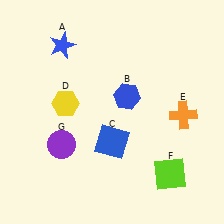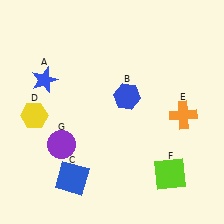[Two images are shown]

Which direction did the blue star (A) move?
The blue star (A) moved down.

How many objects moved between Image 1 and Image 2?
3 objects moved between the two images.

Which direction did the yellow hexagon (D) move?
The yellow hexagon (D) moved left.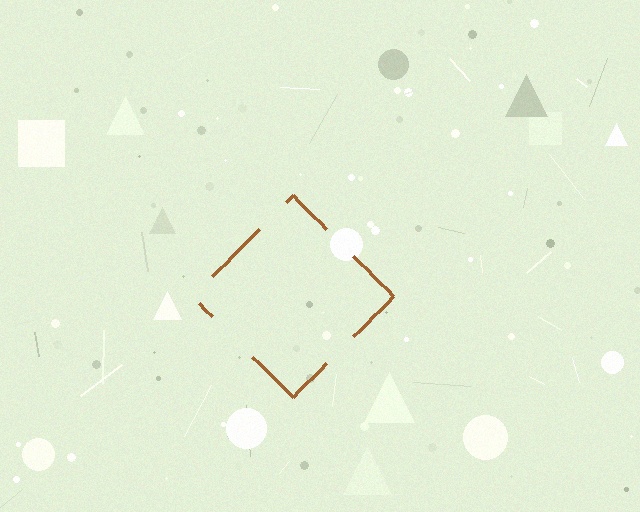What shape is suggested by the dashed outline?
The dashed outline suggests a diamond.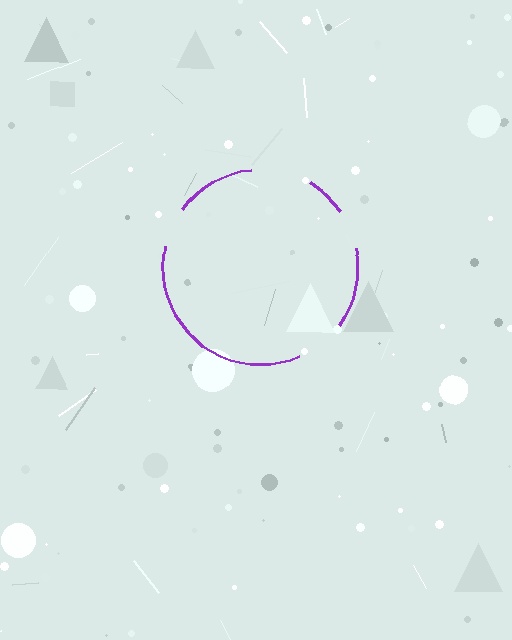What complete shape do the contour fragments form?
The contour fragments form a circle.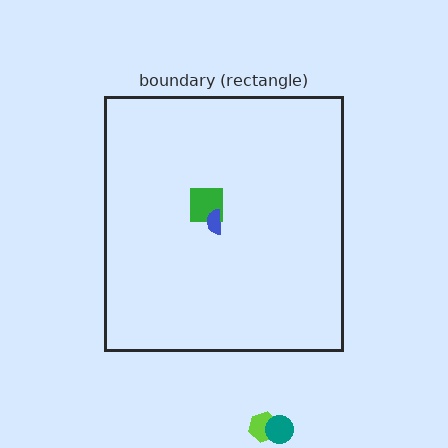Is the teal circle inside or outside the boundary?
Outside.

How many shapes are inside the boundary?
2 inside, 2 outside.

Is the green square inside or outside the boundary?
Inside.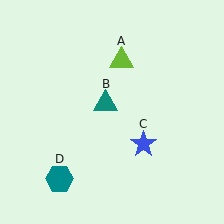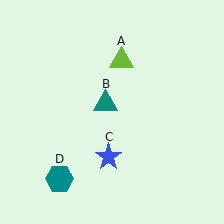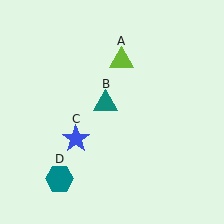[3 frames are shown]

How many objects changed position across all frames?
1 object changed position: blue star (object C).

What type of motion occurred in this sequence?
The blue star (object C) rotated clockwise around the center of the scene.